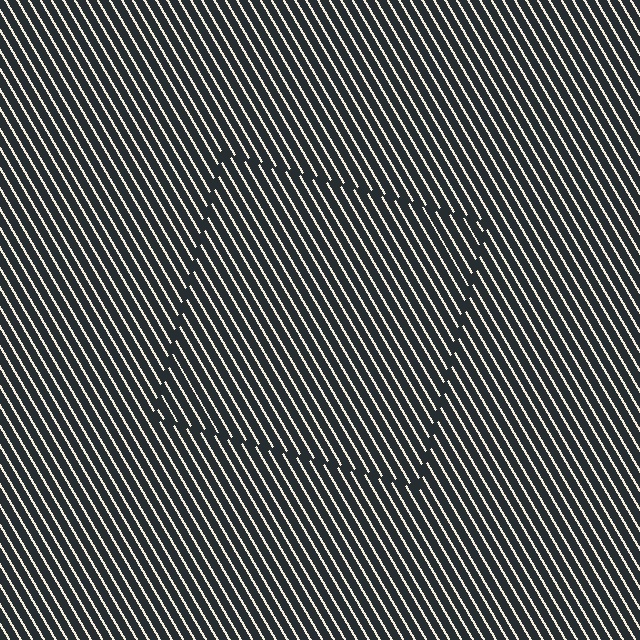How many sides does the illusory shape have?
4 sides — the line-ends trace a square.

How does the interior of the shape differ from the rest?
The interior of the shape contains the same grating, shifted by half a period — the contour is defined by the phase discontinuity where line-ends from the inner and outer gratings abut.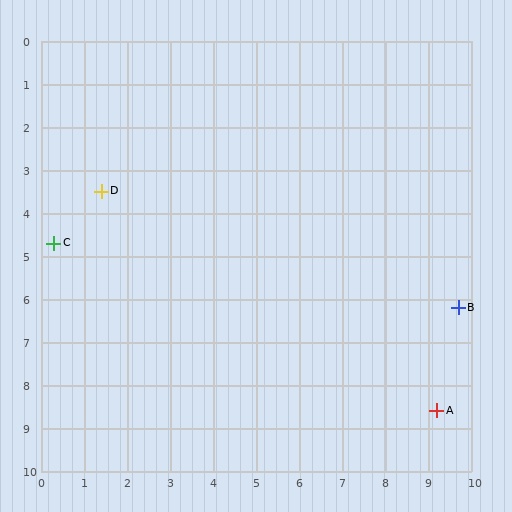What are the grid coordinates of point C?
Point C is at approximately (0.3, 4.7).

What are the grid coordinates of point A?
Point A is at approximately (9.2, 8.6).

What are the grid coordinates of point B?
Point B is at approximately (9.7, 6.2).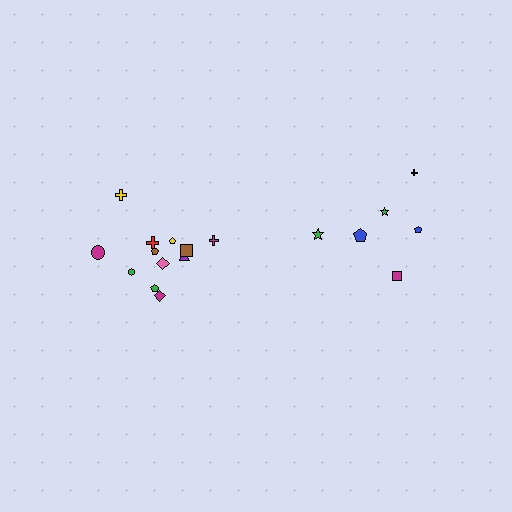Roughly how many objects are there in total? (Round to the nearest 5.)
Roughly 20 objects in total.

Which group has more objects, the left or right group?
The left group.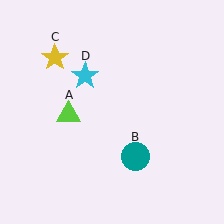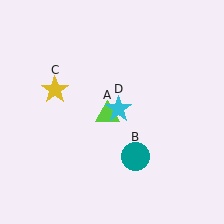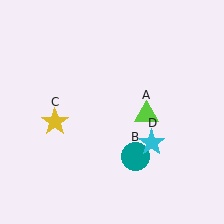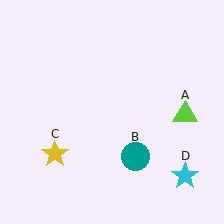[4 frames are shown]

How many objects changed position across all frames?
3 objects changed position: lime triangle (object A), yellow star (object C), cyan star (object D).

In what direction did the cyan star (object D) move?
The cyan star (object D) moved down and to the right.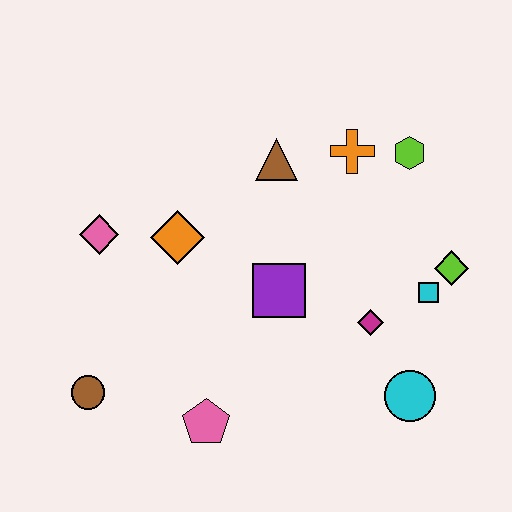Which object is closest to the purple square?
The magenta diamond is closest to the purple square.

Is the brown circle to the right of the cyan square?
No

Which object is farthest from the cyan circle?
The pink diamond is farthest from the cyan circle.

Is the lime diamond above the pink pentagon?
Yes